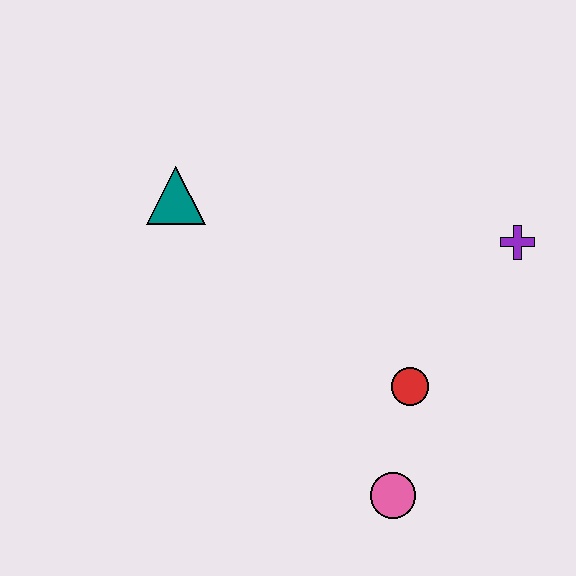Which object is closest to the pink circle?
The red circle is closest to the pink circle.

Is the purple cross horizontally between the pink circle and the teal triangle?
No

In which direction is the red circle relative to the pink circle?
The red circle is above the pink circle.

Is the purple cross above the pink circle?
Yes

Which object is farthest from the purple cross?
The teal triangle is farthest from the purple cross.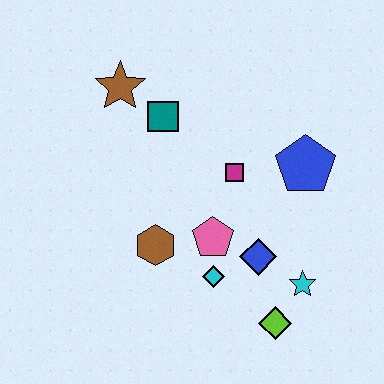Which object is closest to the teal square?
The brown star is closest to the teal square.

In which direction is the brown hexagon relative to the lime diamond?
The brown hexagon is to the left of the lime diamond.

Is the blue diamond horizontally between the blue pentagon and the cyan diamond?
Yes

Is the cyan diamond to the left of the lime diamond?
Yes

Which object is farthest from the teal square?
The lime diamond is farthest from the teal square.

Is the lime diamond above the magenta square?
No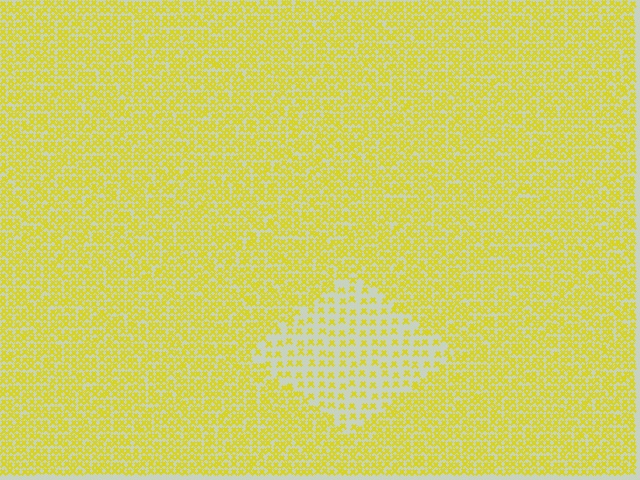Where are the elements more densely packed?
The elements are more densely packed outside the diamond boundary.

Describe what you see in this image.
The image contains small yellow elements arranged at two different densities. A diamond-shaped region is visible where the elements are less densely packed than the surrounding area.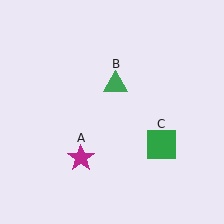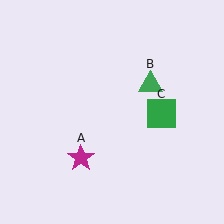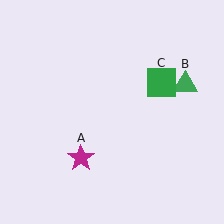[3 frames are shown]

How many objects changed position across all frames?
2 objects changed position: green triangle (object B), green square (object C).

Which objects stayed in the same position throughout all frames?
Magenta star (object A) remained stationary.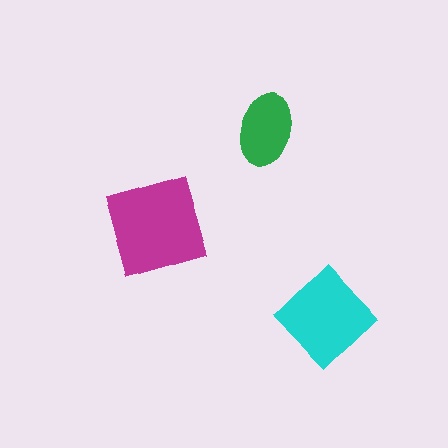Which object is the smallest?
The green ellipse.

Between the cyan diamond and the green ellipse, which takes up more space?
The cyan diamond.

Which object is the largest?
The magenta square.